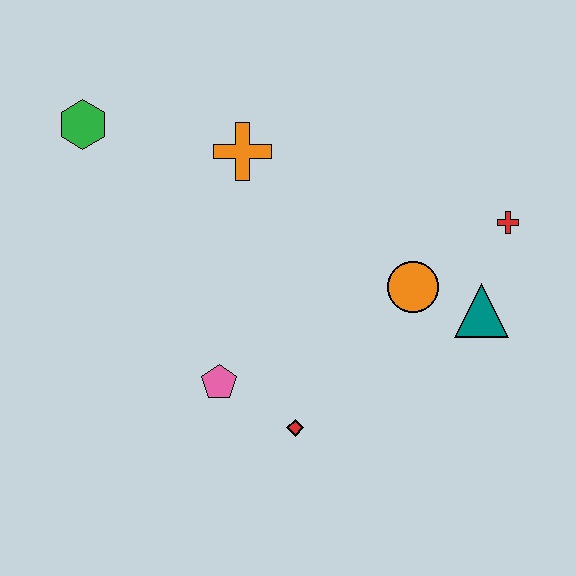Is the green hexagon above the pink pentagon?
Yes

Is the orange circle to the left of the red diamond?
No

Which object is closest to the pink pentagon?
The red diamond is closest to the pink pentagon.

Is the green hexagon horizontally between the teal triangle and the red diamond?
No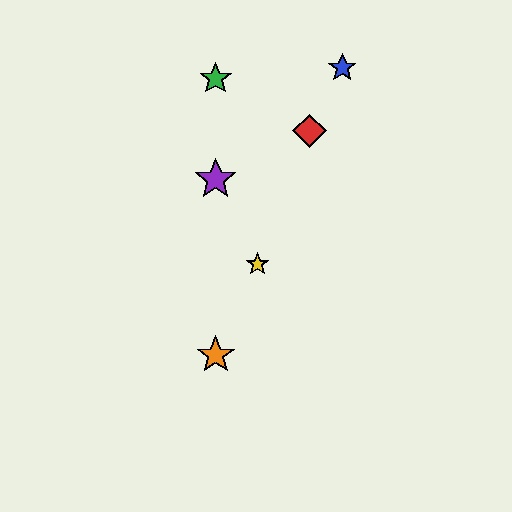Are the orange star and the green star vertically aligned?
Yes, both are at x≈216.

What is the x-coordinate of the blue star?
The blue star is at x≈342.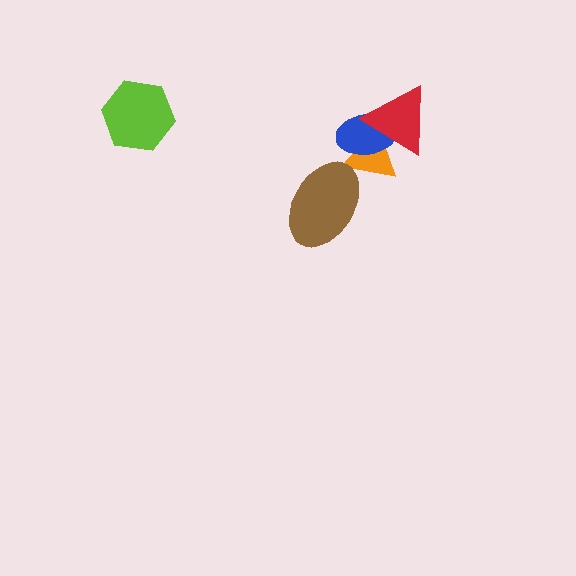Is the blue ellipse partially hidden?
Yes, it is partially covered by another shape.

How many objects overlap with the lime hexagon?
0 objects overlap with the lime hexagon.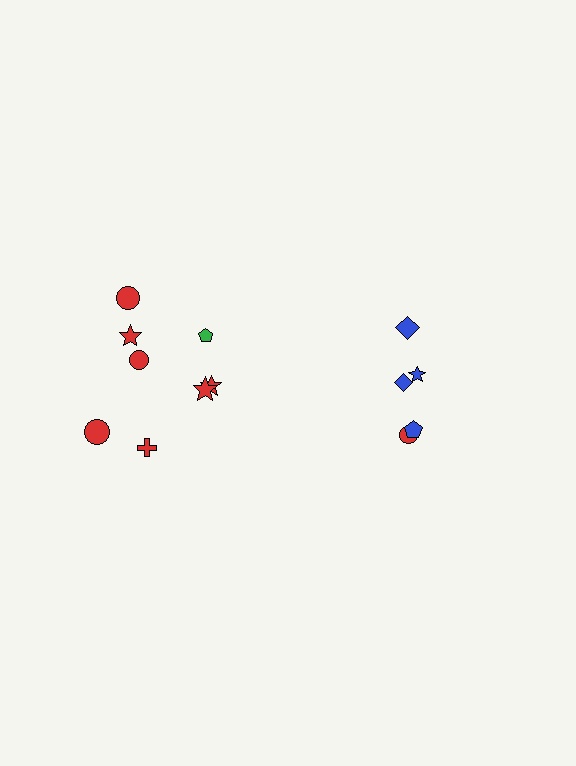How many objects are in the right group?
There are 5 objects.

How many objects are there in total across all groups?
There are 13 objects.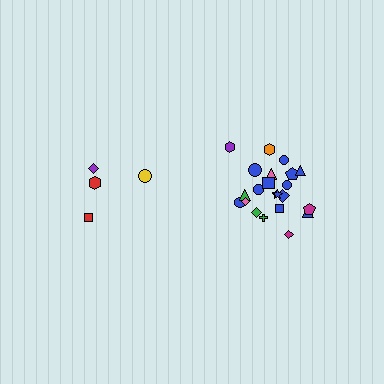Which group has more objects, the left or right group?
The right group.